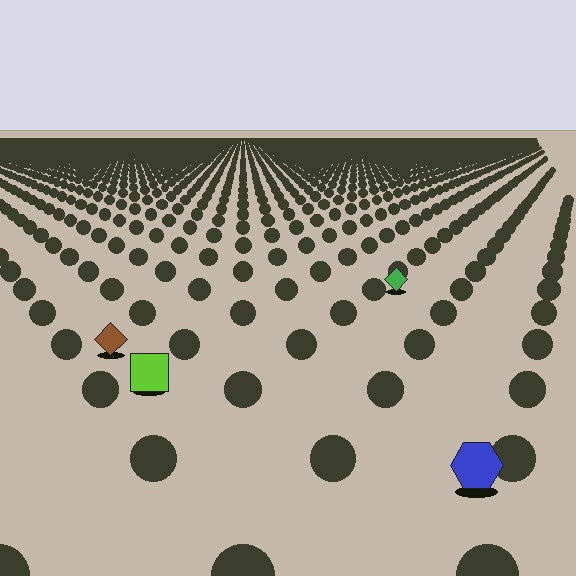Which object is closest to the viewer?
The blue hexagon is closest. The texture marks near it are larger and more spread out.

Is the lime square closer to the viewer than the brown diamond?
Yes. The lime square is closer — you can tell from the texture gradient: the ground texture is coarser near it.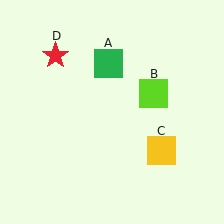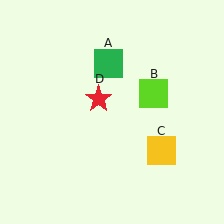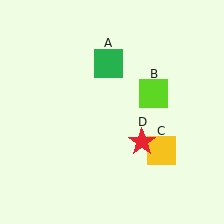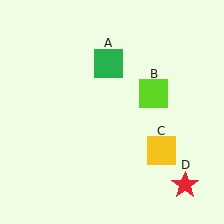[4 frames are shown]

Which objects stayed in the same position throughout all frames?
Green square (object A) and lime square (object B) and yellow square (object C) remained stationary.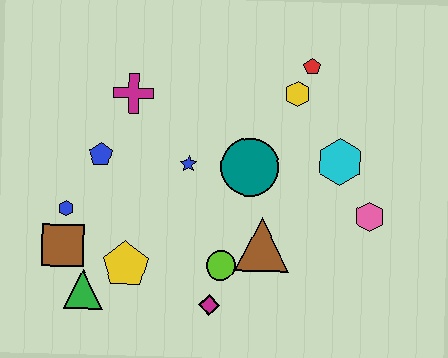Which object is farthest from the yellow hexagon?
The green triangle is farthest from the yellow hexagon.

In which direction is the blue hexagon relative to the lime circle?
The blue hexagon is to the left of the lime circle.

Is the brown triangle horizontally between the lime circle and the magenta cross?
No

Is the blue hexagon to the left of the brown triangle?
Yes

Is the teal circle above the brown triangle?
Yes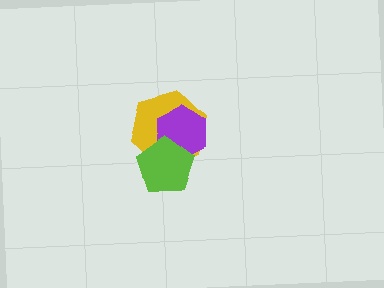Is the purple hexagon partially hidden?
Yes, it is partially covered by another shape.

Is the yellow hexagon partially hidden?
Yes, it is partially covered by another shape.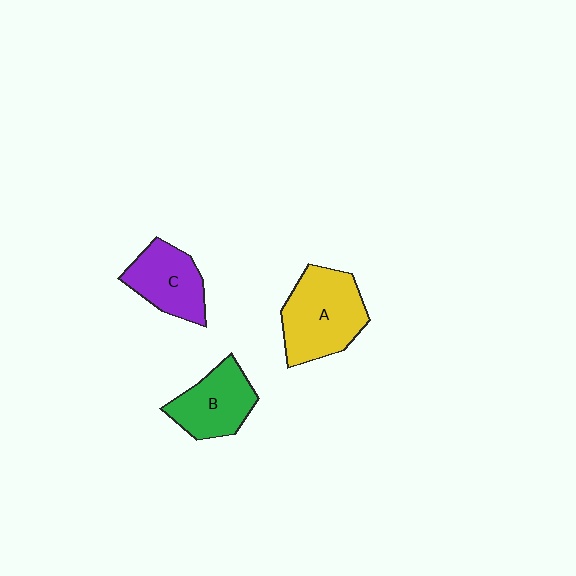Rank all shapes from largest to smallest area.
From largest to smallest: A (yellow), B (green), C (purple).